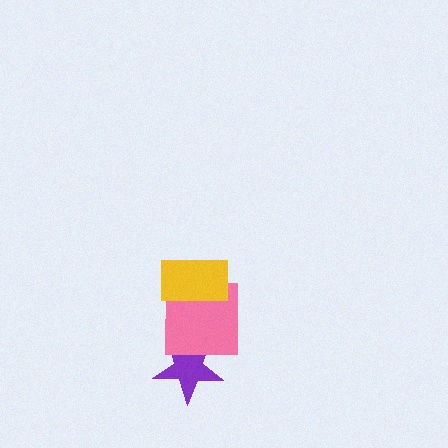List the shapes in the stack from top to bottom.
From top to bottom: the yellow rectangle, the pink square, the purple star.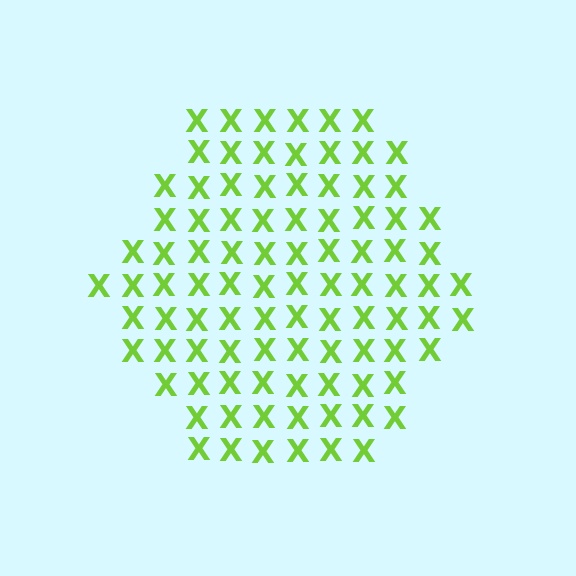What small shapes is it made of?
It is made of small letter X's.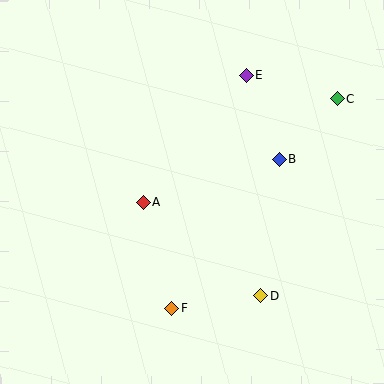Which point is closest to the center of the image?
Point A at (143, 203) is closest to the center.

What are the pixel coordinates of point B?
Point B is at (279, 159).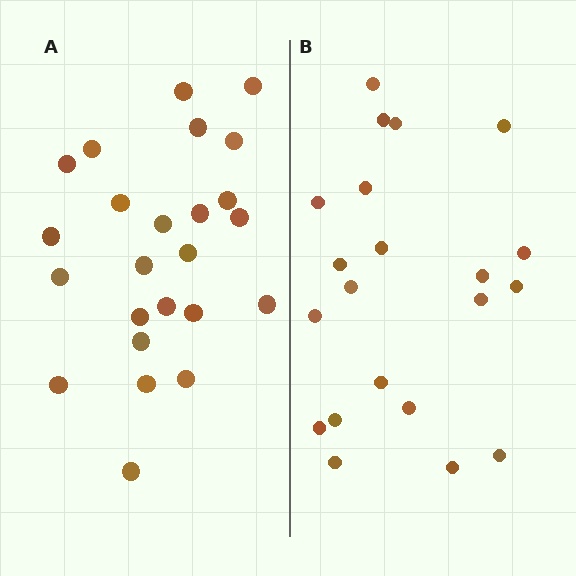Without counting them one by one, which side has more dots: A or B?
Region A (the left region) has more dots.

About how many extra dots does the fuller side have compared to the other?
Region A has just a few more — roughly 2 or 3 more dots than region B.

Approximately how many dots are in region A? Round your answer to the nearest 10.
About 20 dots. (The exact count is 24, which rounds to 20.)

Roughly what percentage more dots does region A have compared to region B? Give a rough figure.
About 15% more.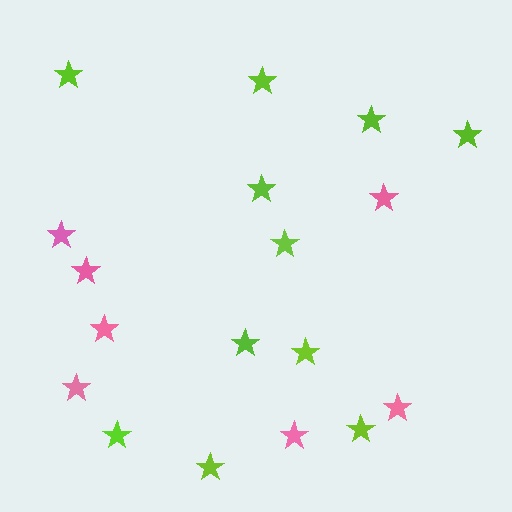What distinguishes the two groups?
There are 2 groups: one group of pink stars (7) and one group of lime stars (11).